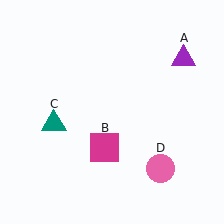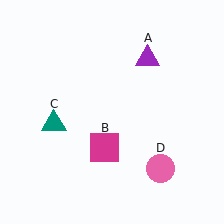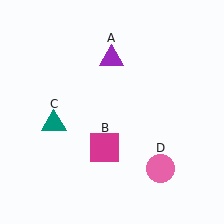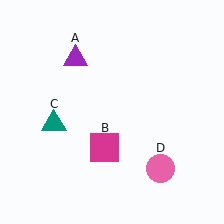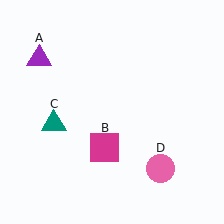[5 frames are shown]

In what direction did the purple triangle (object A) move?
The purple triangle (object A) moved left.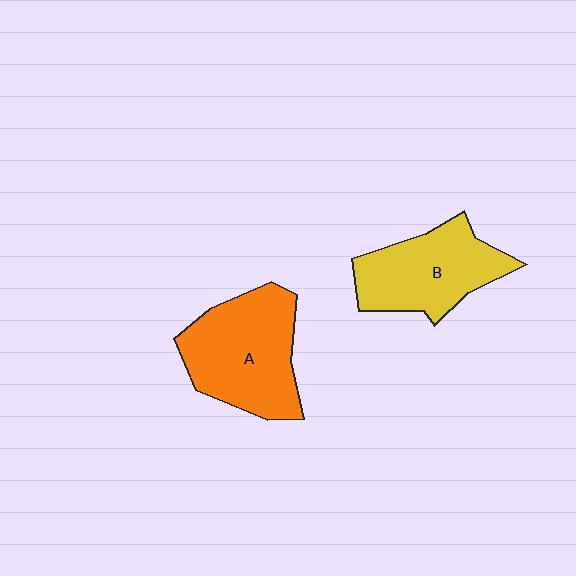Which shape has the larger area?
Shape A (orange).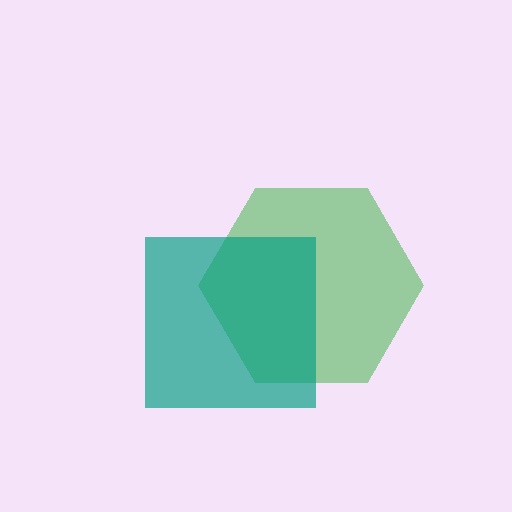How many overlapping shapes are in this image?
There are 2 overlapping shapes in the image.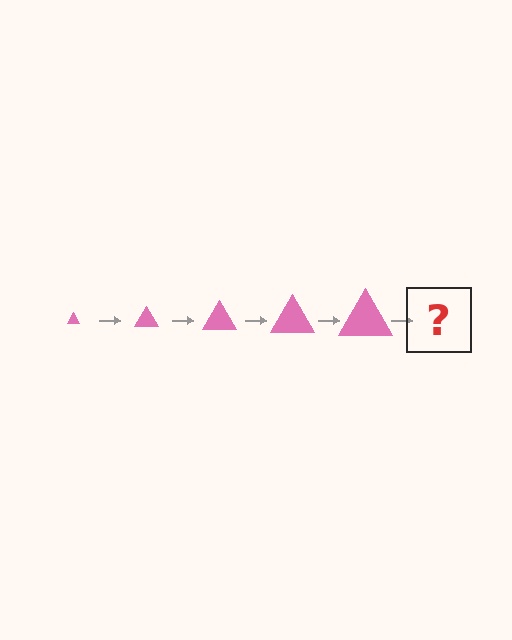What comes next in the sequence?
The next element should be a pink triangle, larger than the previous one.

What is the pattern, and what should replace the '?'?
The pattern is that the triangle gets progressively larger each step. The '?' should be a pink triangle, larger than the previous one.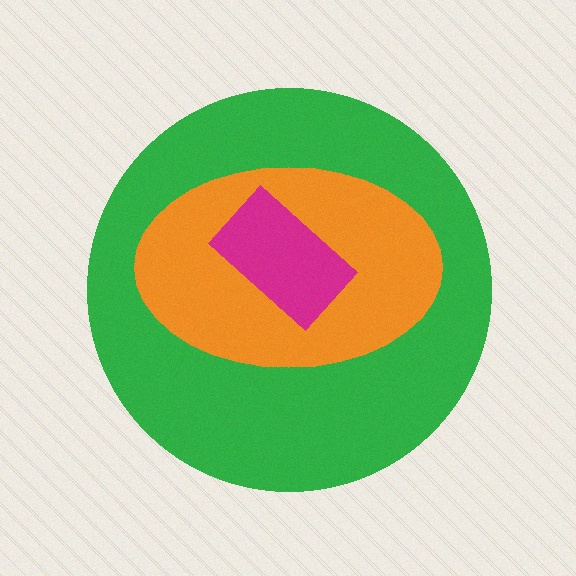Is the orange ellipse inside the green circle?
Yes.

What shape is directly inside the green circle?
The orange ellipse.